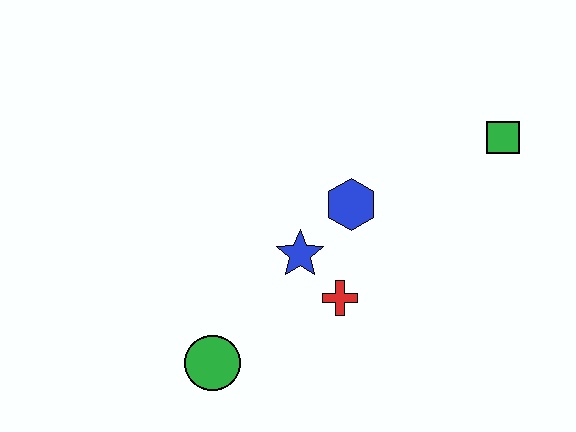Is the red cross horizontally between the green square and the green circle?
Yes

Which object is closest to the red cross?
The blue star is closest to the red cross.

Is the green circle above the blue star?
No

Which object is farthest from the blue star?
The green square is farthest from the blue star.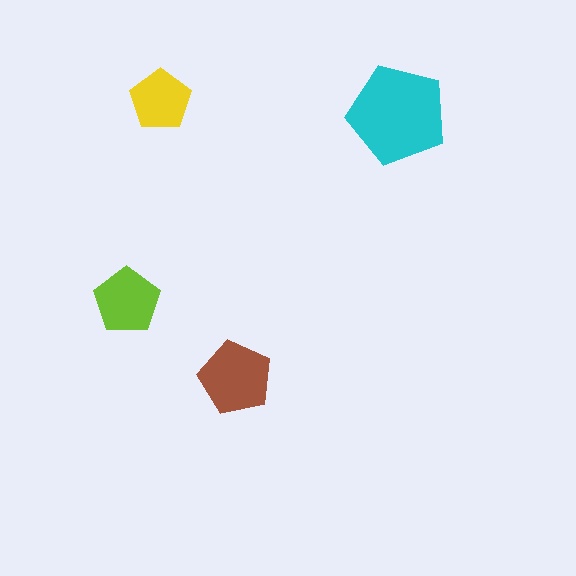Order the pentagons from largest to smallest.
the cyan one, the brown one, the lime one, the yellow one.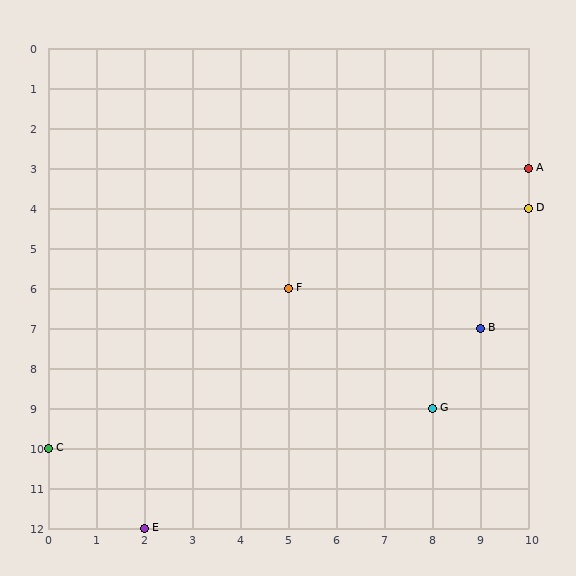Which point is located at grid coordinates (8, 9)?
Point G is at (8, 9).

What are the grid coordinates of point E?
Point E is at grid coordinates (2, 12).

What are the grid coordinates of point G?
Point G is at grid coordinates (8, 9).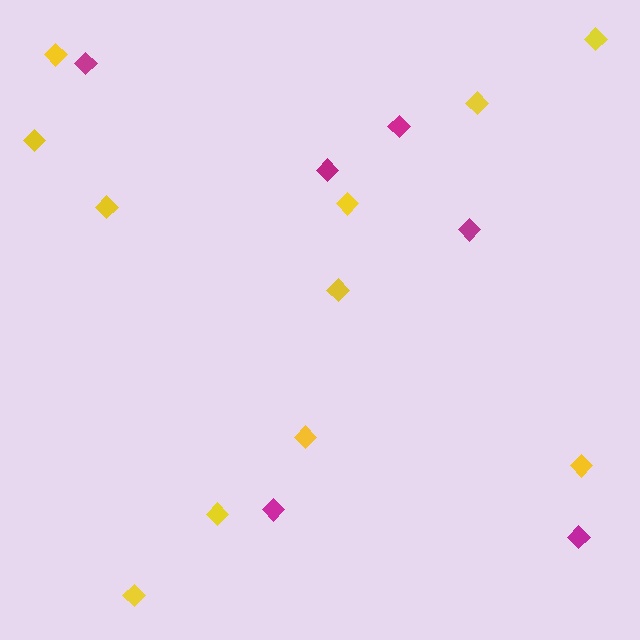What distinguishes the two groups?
There are 2 groups: one group of yellow diamonds (11) and one group of magenta diamonds (6).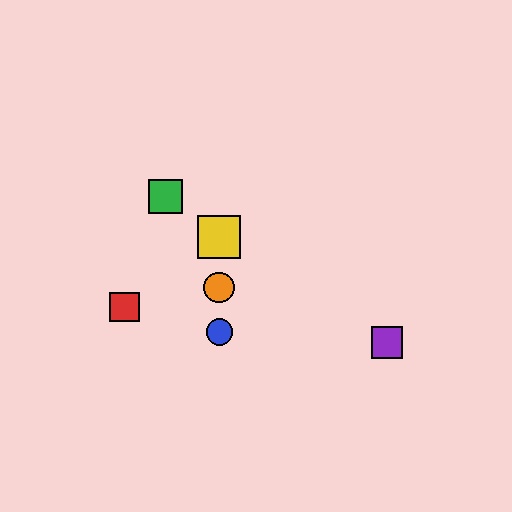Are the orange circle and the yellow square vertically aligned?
Yes, both are at x≈219.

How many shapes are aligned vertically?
3 shapes (the blue circle, the yellow square, the orange circle) are aligned vertically.